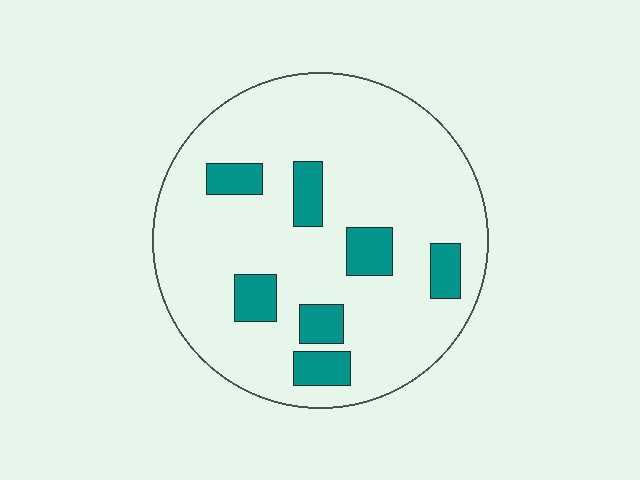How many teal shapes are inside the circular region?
7.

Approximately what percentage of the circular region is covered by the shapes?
Approximately 15%.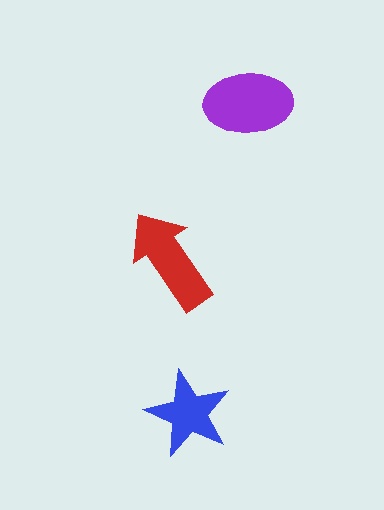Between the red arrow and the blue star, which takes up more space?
The red arrow.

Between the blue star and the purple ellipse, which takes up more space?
The purple ellipse.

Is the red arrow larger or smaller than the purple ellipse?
Smaller.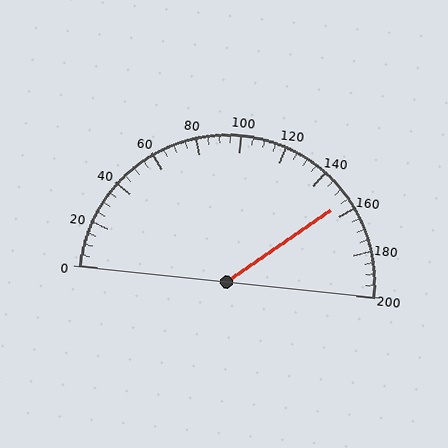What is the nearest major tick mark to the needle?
The nearest major tick mark is 160.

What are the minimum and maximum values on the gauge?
The gauge ranges from 0 to 200.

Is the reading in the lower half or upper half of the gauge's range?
The reading is in the upper half of the range (0 to 200).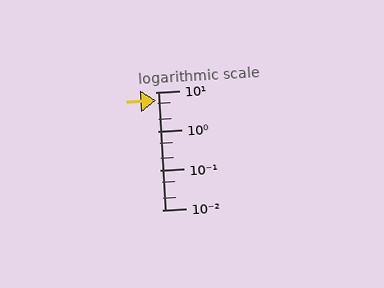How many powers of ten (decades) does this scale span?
The scale spans 3 decades, from 0.01 to 10.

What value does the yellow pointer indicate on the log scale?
The pointer indicates approximately 6.2.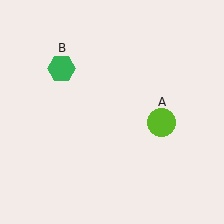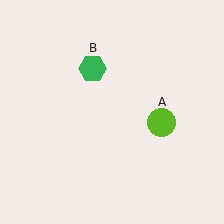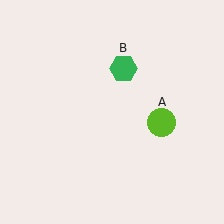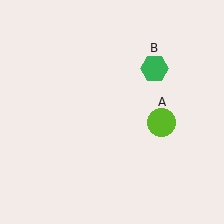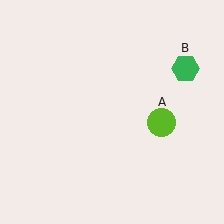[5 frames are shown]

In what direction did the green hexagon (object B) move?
The green hexagon (object B) moved right.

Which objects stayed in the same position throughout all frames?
Lime circle (object A) remained stationary.